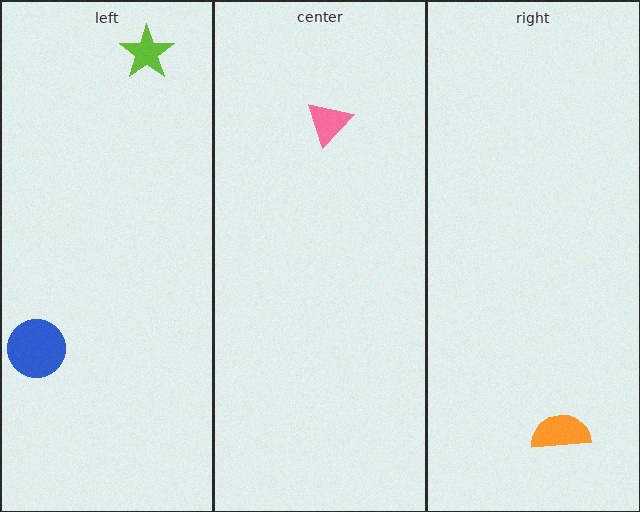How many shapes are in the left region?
2.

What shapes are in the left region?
The lime star, the blue circle.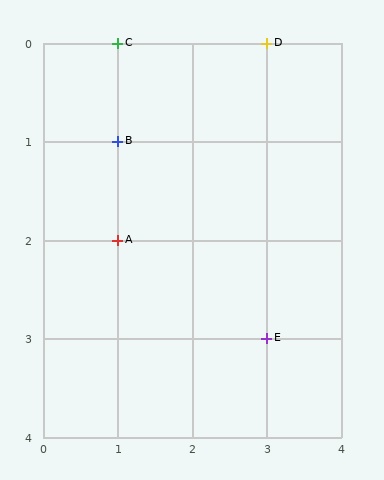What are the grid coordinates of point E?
Point E is at grid coordinates (3, 3).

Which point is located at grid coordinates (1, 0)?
Point C is at (1, 0).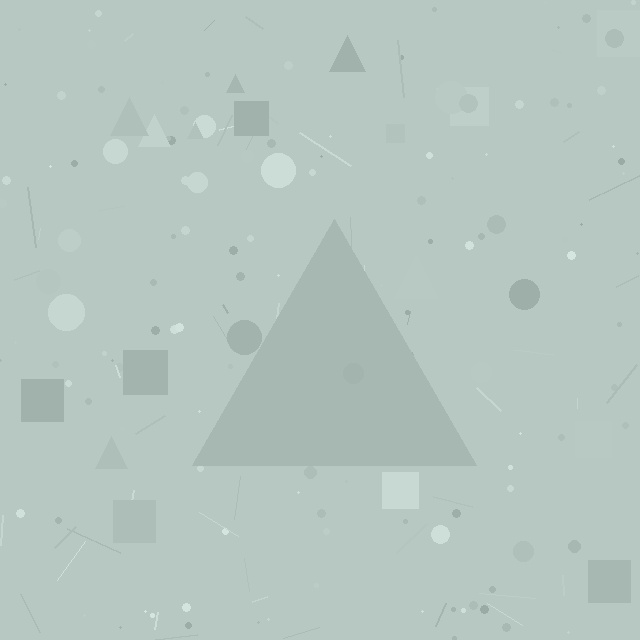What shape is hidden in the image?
A triangle is hidden in the image.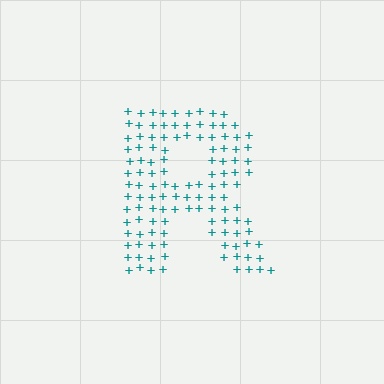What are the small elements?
The small elements are plus signs.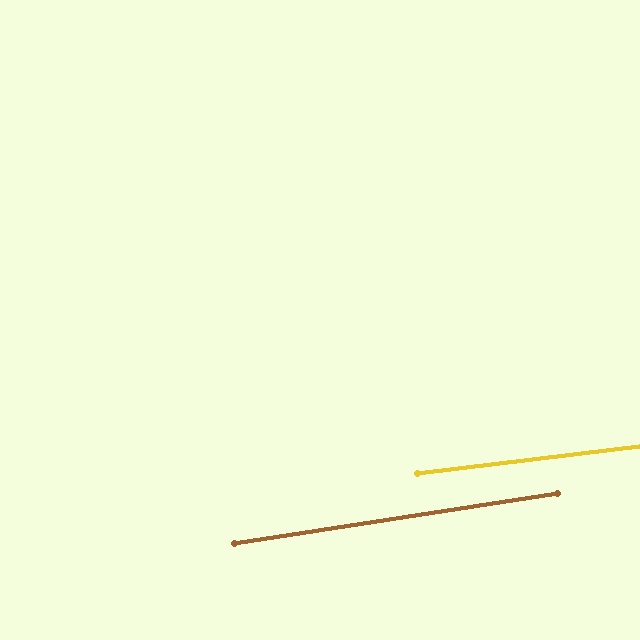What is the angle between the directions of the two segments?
Approximately 2 degrees.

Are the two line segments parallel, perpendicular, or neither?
Parallel — their directions differ by only 1.9°.